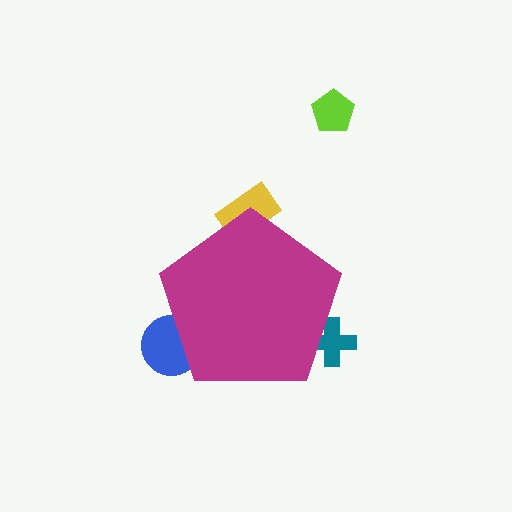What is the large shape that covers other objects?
A magenta pentagon.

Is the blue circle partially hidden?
Yes, the blue circle is partially hidden behind the magenta pentagon.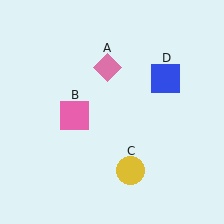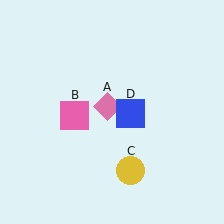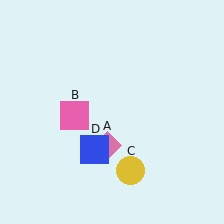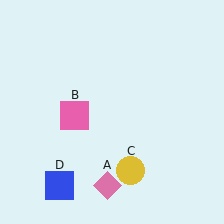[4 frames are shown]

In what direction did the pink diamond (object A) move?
The pink diamond (object A) moved down.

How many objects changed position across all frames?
2 objects changed position: pink diamond (object A), blue square (object D).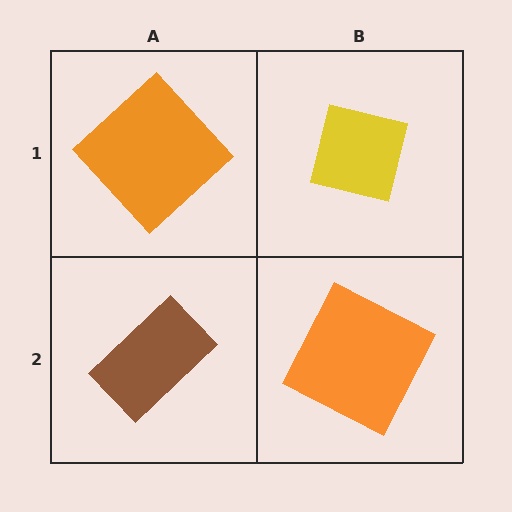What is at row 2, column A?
A brown rectangle.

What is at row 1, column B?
A yellow square.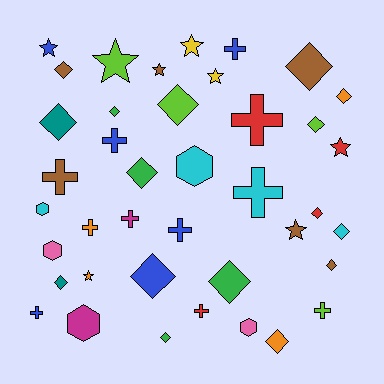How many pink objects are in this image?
There are 2 pink objects.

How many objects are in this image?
There are 40 objects.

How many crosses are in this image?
There are 11 crosses.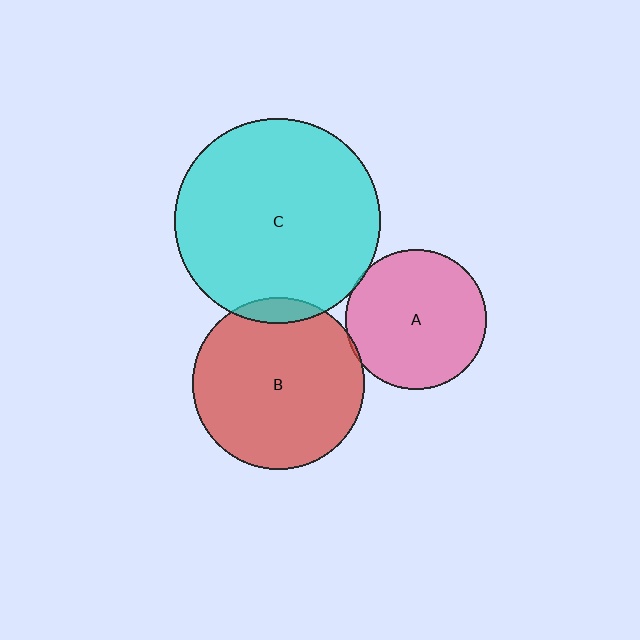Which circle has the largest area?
Circle C (cyan).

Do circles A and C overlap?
Yes.